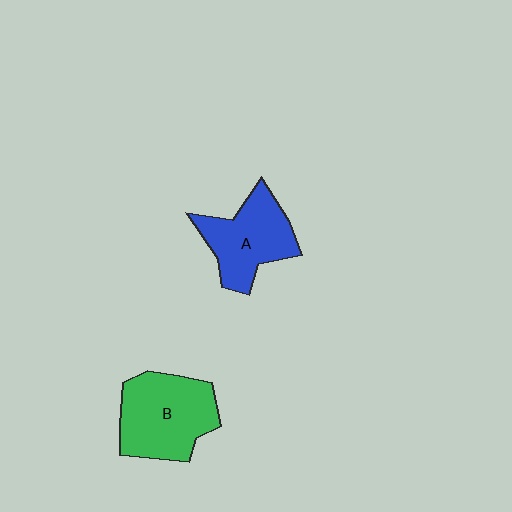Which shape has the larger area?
Shape B (green).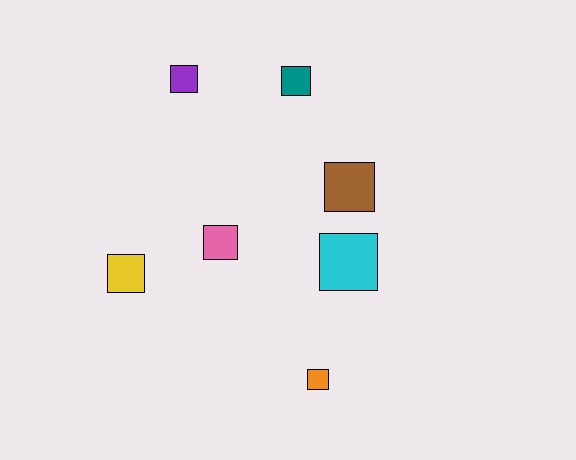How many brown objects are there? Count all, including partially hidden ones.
There is 1 brown object.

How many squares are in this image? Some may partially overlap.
There are 7 squares.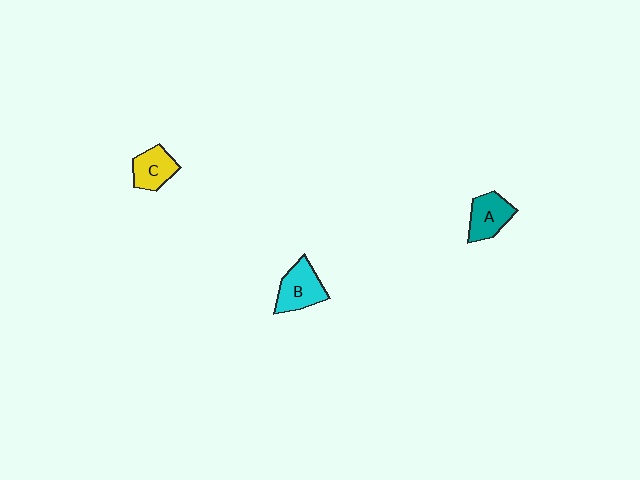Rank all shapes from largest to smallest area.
From largest to smallest: B (cyan), A (teal), C (yellow).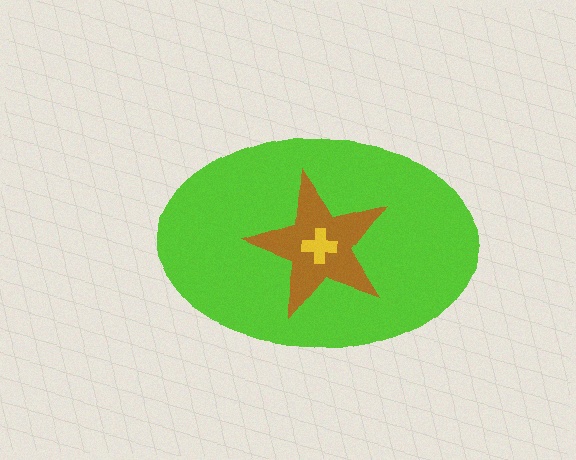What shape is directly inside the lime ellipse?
The brown star.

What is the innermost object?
The yellow cross.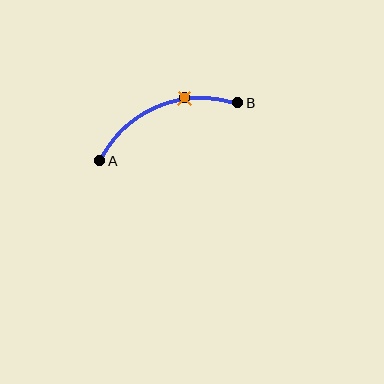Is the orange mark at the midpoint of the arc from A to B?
No. The orange mark lies on the arc but is closer to endpoint B. The arc midpoint would be at the point on the curve equidistant along the arc from both A and B.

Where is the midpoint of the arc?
The arc midpoint is the point on the curve farthest from the straight line joining A and B. It sits above that line.